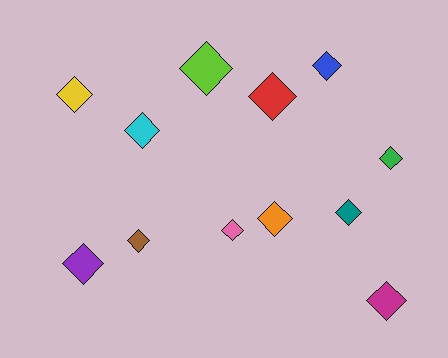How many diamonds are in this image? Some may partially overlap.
There are 12 diamonds.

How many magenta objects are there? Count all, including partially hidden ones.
There is 1 magenta object.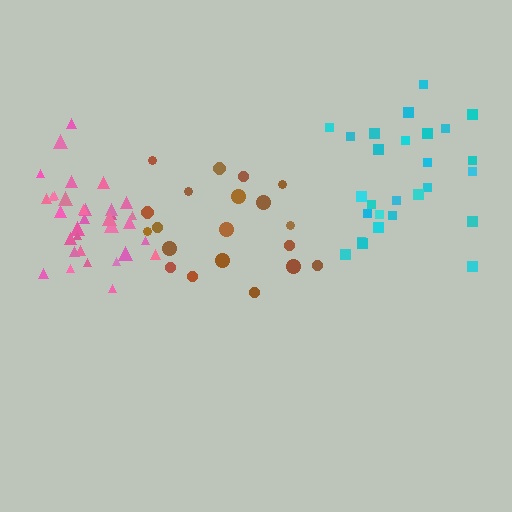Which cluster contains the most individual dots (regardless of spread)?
Pink (33).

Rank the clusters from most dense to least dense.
pink, cyan, brown.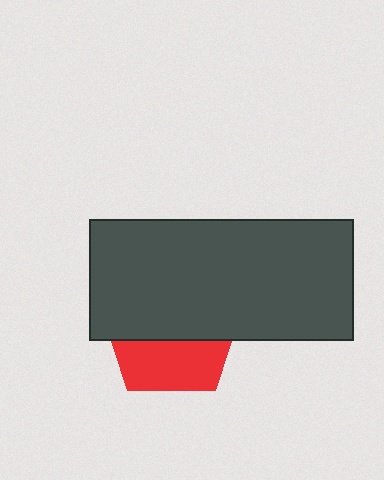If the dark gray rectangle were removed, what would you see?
You would see the complete red pentagon.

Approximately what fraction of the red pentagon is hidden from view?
Roughly 61% of the red pentagon is hidden behind the dark gray rectangle.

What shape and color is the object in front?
The object in front is a dark gray rectangle.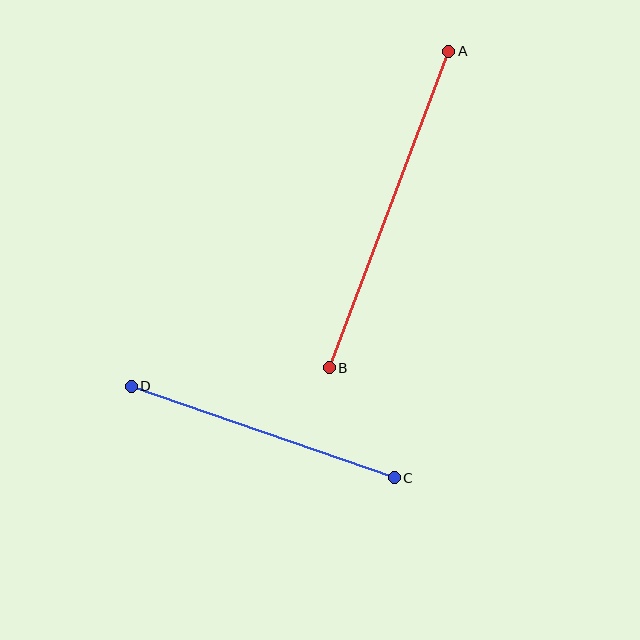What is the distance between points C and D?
The distance is approximately 279 pixels.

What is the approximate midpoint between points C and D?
The midpoint is at approximately (263, 432) pixels.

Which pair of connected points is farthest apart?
Points A and B are farthest apart.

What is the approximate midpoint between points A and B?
The midpoint is at approximately (389, 209) pixels.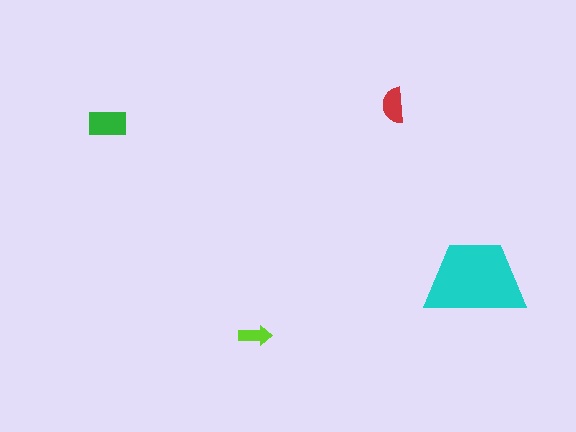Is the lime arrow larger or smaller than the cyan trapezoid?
Smaller.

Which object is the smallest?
The lime arrow.